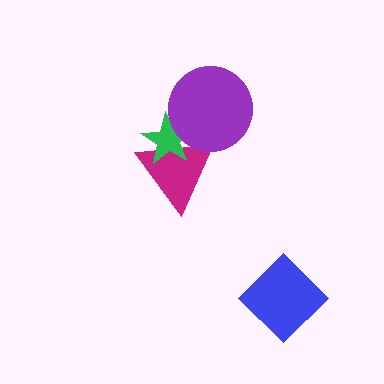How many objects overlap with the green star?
2 objects overlap with the green star.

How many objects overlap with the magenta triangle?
2 objects overlap with the magenta triangle.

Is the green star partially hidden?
Yes, it is partially covered by another shape.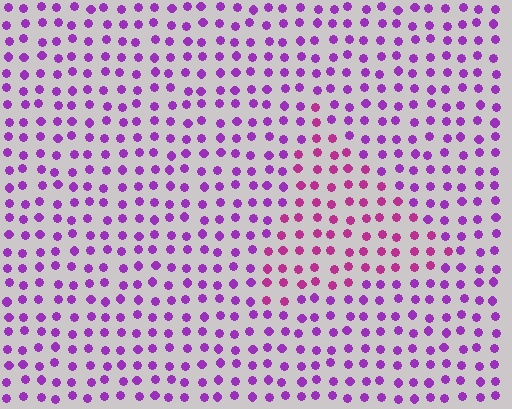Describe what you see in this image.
The image is filled with small purple elements in a uniform arrangement. A triangle-shaped region is visible where the elements are tinted to a slightly different hue, forming a subtle color boundary.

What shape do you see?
I see a triangle.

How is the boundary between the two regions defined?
The boundary is defined purely by a slight shift in hue (about 32 degrees). Spacing, size, and orientation are identical on both sides.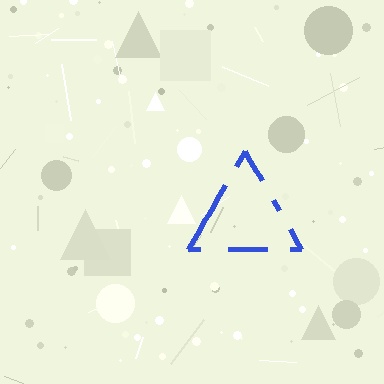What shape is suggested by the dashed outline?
The dashed outline suggests a triangle.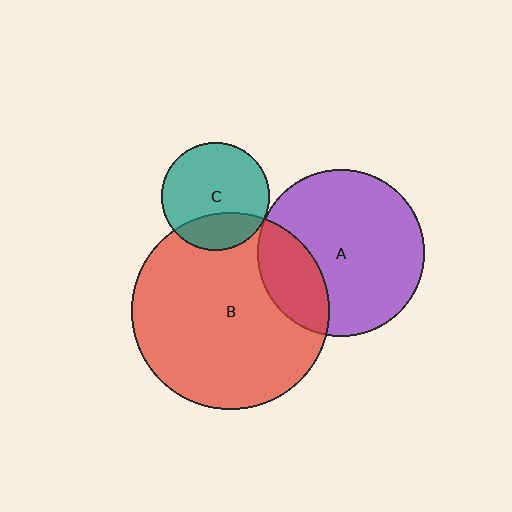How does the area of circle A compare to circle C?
Approximately 2.4 times.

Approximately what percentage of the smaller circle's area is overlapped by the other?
Approximately 25%.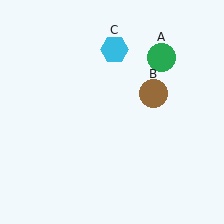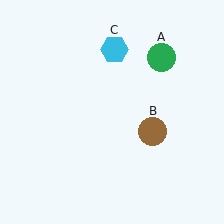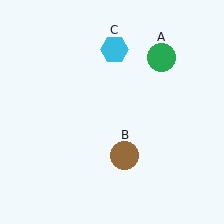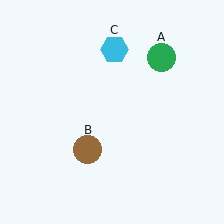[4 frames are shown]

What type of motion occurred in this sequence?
The brown circle (object B) rotated clockwise around the center of the scene.